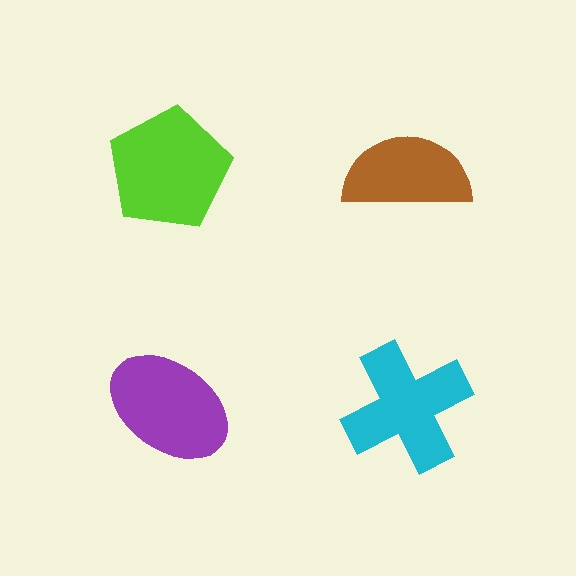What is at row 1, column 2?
A brown semicircle.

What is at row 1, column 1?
A lime pentagon.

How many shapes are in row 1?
2 shapes.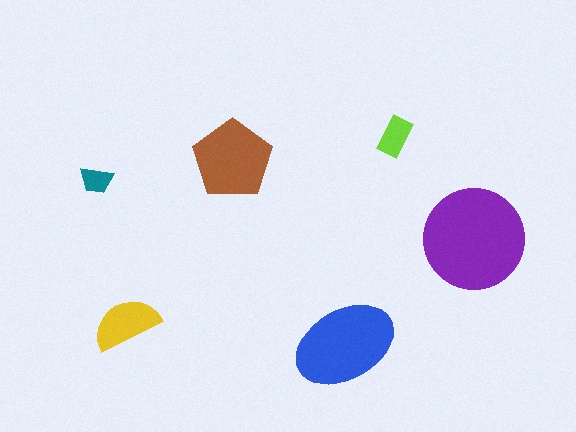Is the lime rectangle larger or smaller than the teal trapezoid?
Larger.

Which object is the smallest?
The teal trapezoid.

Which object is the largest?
The purple circle.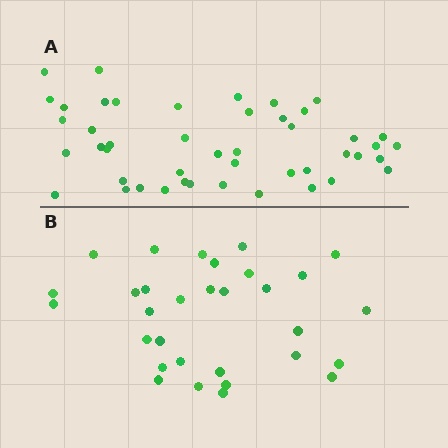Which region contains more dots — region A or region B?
Region A (the top region) has more dots.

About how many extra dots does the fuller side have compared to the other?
Region A has approximately 15 more dots than region B.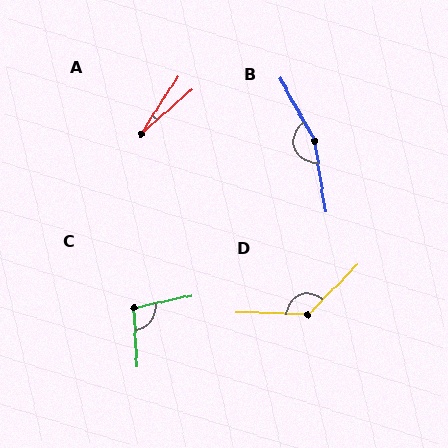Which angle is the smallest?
A, at approximately 16 degrees.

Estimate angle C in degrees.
Approximately 99 degrees.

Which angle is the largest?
B, at approximately 159 degrees.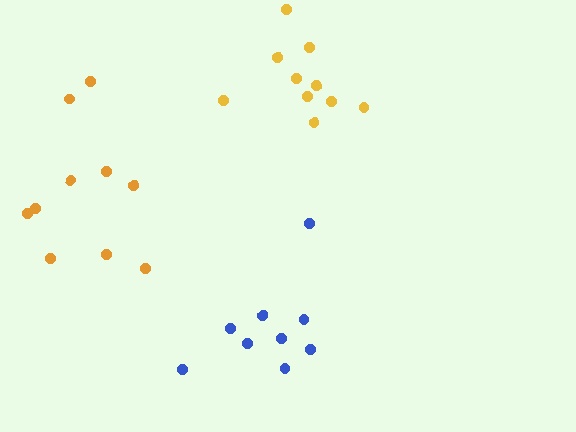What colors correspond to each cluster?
The clusters are colored: blue, orange, yellow.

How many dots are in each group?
Group 1: 9 dots, Group 2: 10 dots, Group 3: 10 dots (29 total).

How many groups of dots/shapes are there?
There are 3 groups.